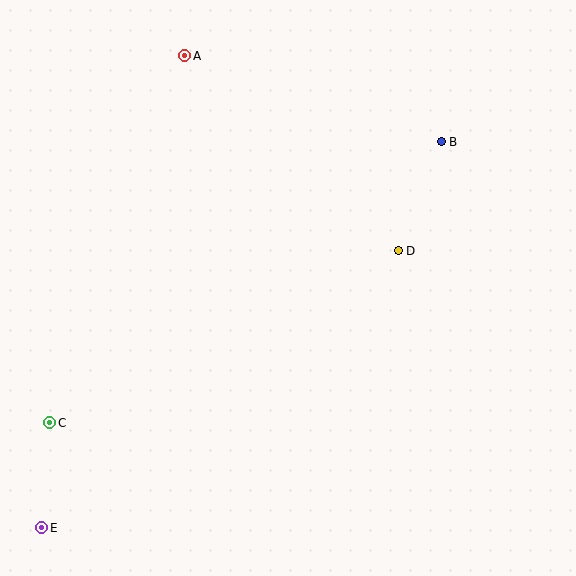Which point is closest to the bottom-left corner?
Point E is closest to the bottom-left corner.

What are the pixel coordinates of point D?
Point D is at (398, 251).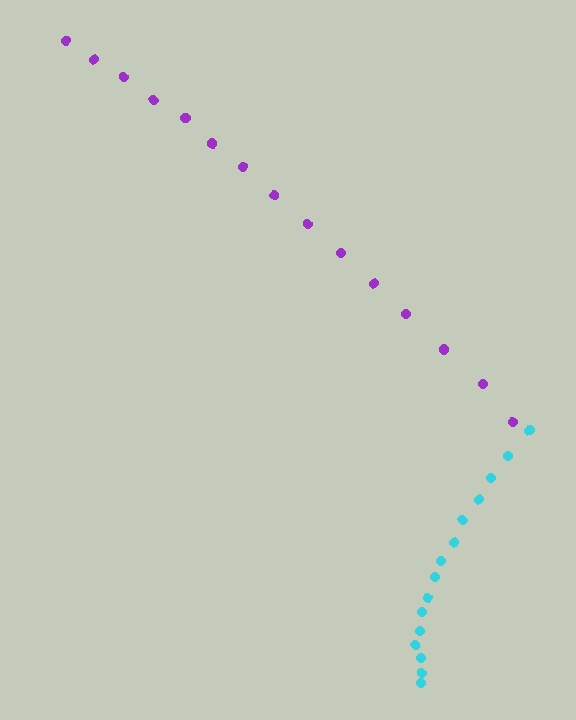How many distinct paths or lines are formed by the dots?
There are 2 distinct paths.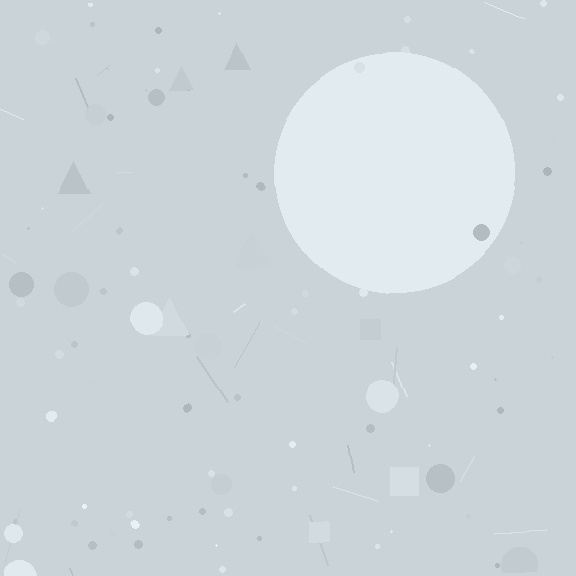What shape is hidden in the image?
A circle is hidden in the image.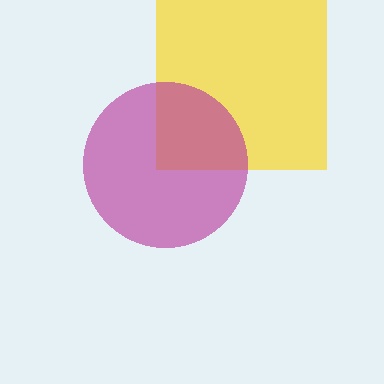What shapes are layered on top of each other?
The layered shapes are: a yellow square, a magenta circle.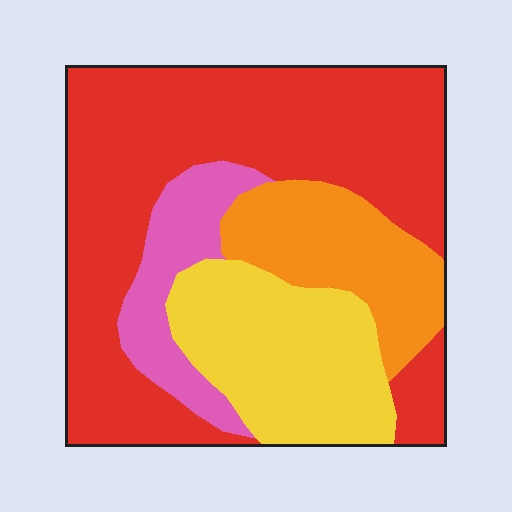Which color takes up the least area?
Pink, at roughly 10%.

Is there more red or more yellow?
Red.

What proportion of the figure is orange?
Orange takes up about one sixth (1/6) of the figure.